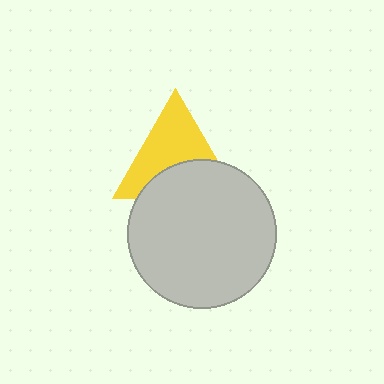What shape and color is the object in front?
The object in front is a light gray circle.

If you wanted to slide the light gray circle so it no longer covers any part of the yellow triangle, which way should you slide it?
Slide it down — that is the most direct way to separate the two shapes.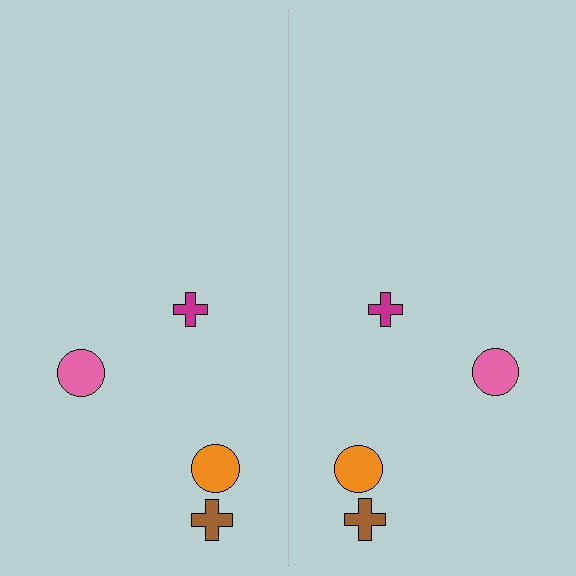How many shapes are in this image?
There are 8 shapes in this image.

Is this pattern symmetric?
Yes, this pattern has bilateral (reflection) symmetry.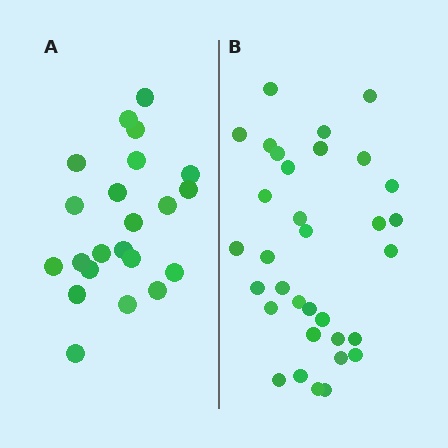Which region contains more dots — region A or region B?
Region B (the right region) has more dots.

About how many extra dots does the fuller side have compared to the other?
Region B has roughly 12 or so more dots than region A.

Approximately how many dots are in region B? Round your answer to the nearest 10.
About 30 dots. (The exact count is 33, which rounds to 30.)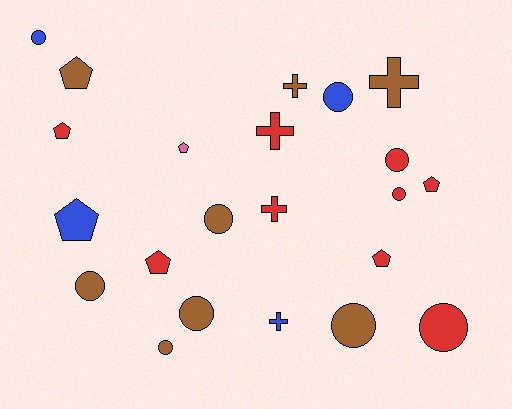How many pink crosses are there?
There are no pink crosses.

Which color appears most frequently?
Red, with 9 objects.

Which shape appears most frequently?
Circle, with 10 objects.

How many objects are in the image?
There are 22 objects.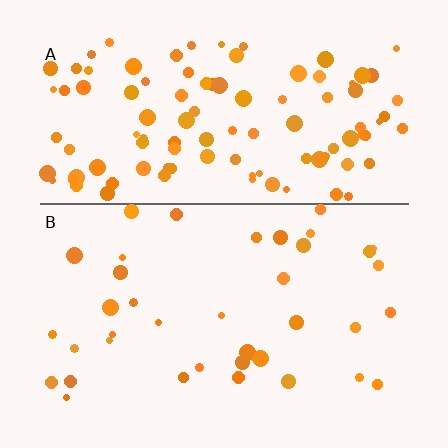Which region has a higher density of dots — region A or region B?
A (the top).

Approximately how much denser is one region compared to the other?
Approximately 2.8× — region A over region B.